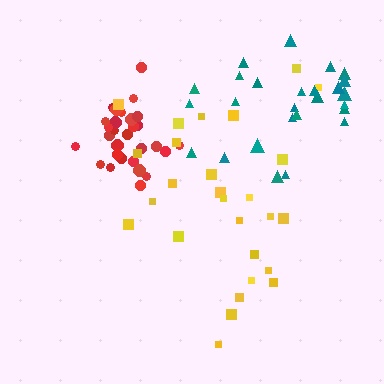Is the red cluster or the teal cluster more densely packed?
Red.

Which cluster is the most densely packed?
Red.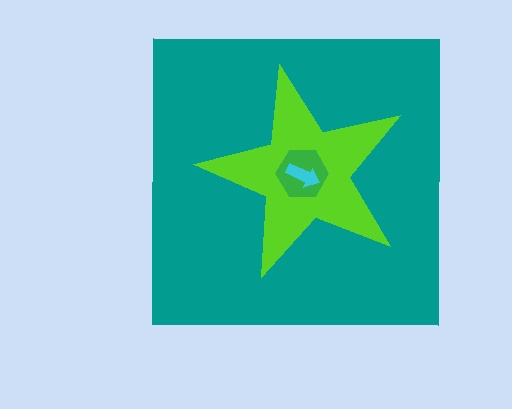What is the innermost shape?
The cyan arrow.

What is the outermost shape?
The teal square.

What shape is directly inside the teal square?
The lime star.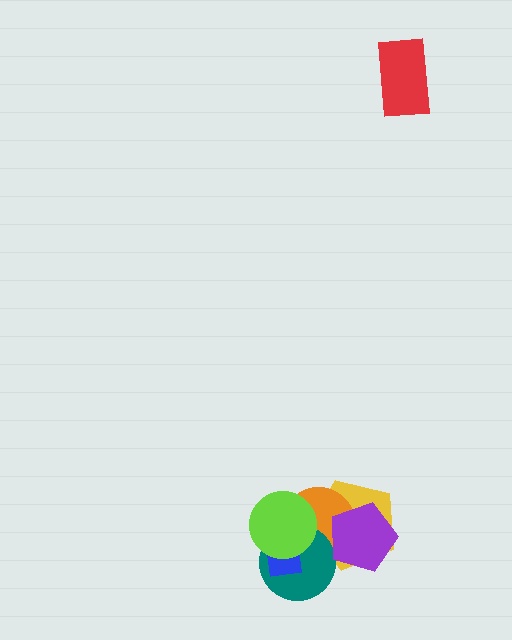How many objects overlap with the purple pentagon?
2 objects overlap with the purple pentagon.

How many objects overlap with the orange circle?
5 objects overlap with the orange circle.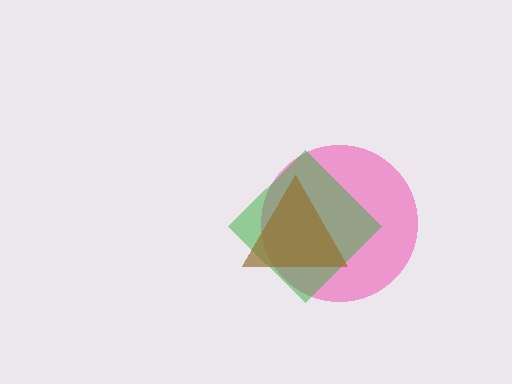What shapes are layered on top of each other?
The layered shapes are: a pink circle, a green diamond, a brown triangle.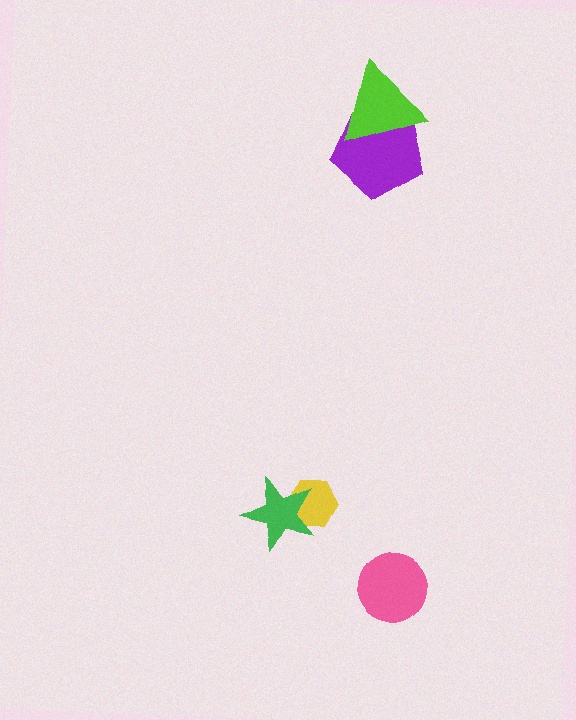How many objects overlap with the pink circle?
0 objects overlap with the pink circle.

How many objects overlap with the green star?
1 object overlaps with the green star.